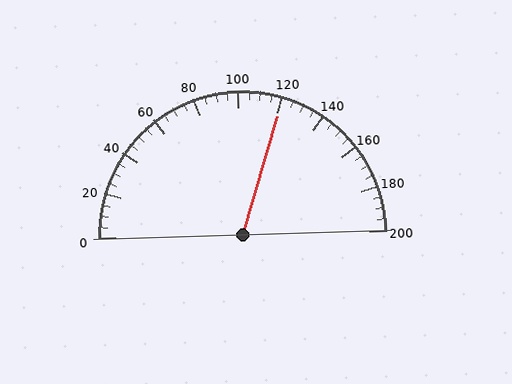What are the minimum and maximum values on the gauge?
The gauge ranges from 0 to 200.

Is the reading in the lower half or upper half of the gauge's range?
The reading is in the upper half of the range (0 to 200).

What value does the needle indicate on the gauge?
The needle indicates approximately 120.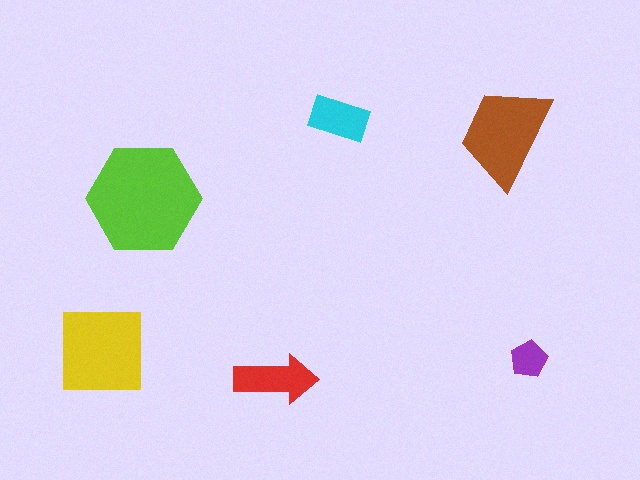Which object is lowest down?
The red arrow is bottommost.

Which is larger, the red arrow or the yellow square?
The yellow square.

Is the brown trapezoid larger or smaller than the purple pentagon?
Larger.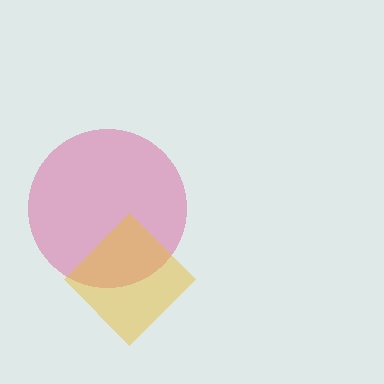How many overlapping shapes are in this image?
There are 2 overlapping shapes in the image.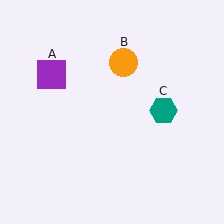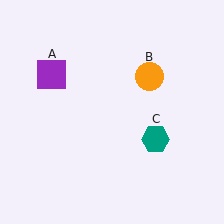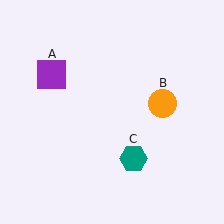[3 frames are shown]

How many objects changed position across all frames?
2 objects changed position: orange circle (object B), teal hexagon (object C).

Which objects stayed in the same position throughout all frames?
Purple square (object A) remained stationary.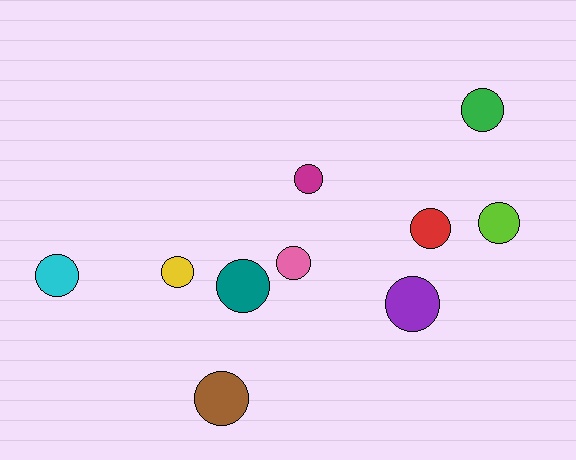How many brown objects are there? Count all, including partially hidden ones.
There is 1 brown object.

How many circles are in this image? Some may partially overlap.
There are 10 circles.